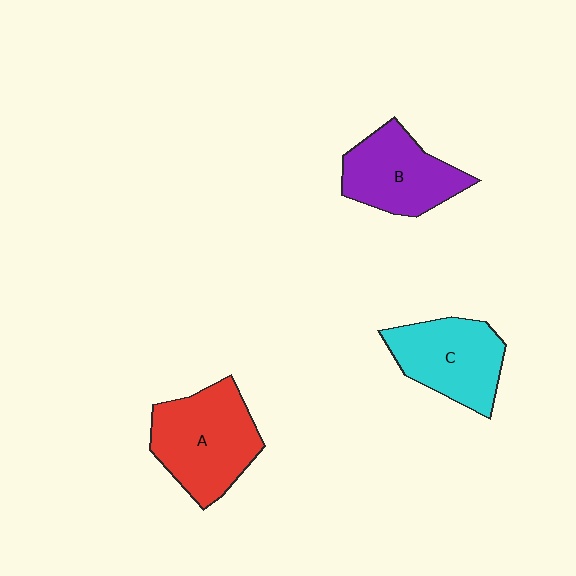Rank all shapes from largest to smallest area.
From largest to smallest: A (red), C (cyan), B (purple).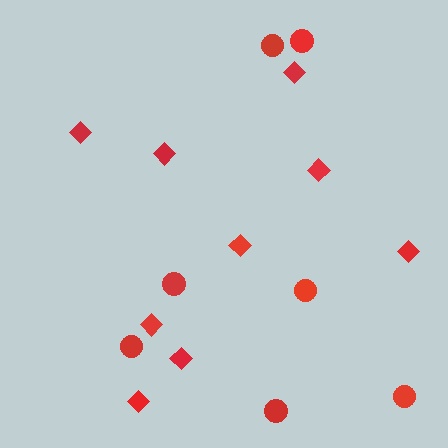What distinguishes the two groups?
There are 2 groups: one group of circles (7) and one group of diamonds (9).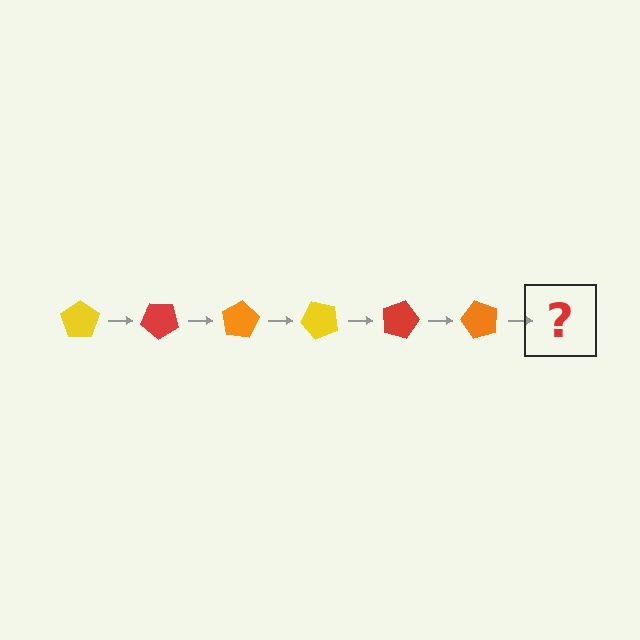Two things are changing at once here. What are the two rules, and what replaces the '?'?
The two rules are that it rotates 40 degrees each step and the color cycles through yellow, red, and orange. The '?' should be a yellow pentagon, rotated 240 degrees from the start.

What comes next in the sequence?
The next element should be a yellow pentagon, rotated 240 degrees from the start.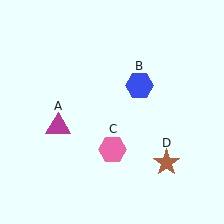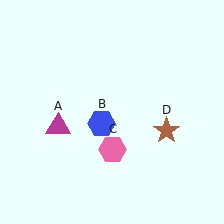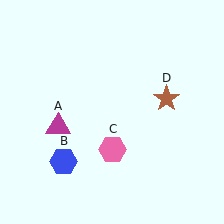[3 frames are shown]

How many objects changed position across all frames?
2 objects changed position: blue hexagon (object B), brown star (object D).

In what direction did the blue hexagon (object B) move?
The blue hexagon (object B) moved down and to the left.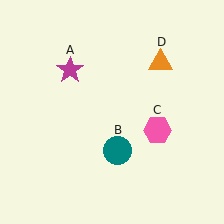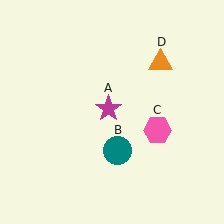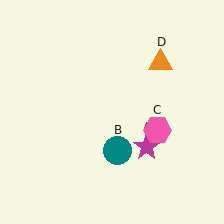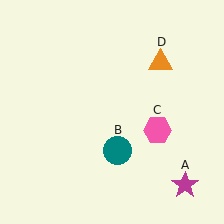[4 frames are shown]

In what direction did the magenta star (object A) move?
The magenta star (object A) moved down and to the right.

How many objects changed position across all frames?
1 object changed position: magenta star (object A).